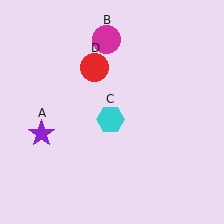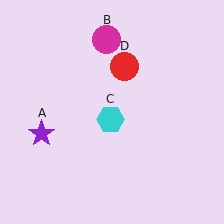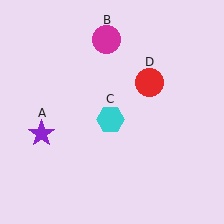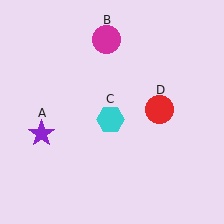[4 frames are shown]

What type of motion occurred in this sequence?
The red circle (object D) rotated clockwise around the center of the scene.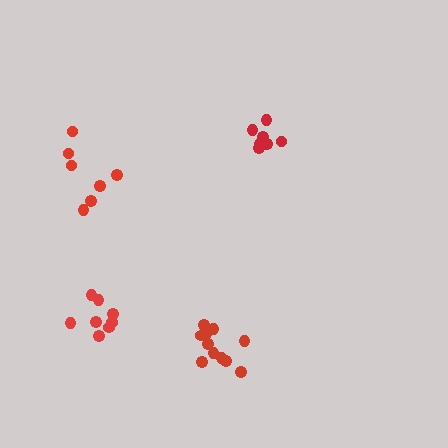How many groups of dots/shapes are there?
There are 4 groups.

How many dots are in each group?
Group 1: 8 dots, Group 2: 11 dots, Group 3: 7 dots, Group 4: 7 dots (33 total).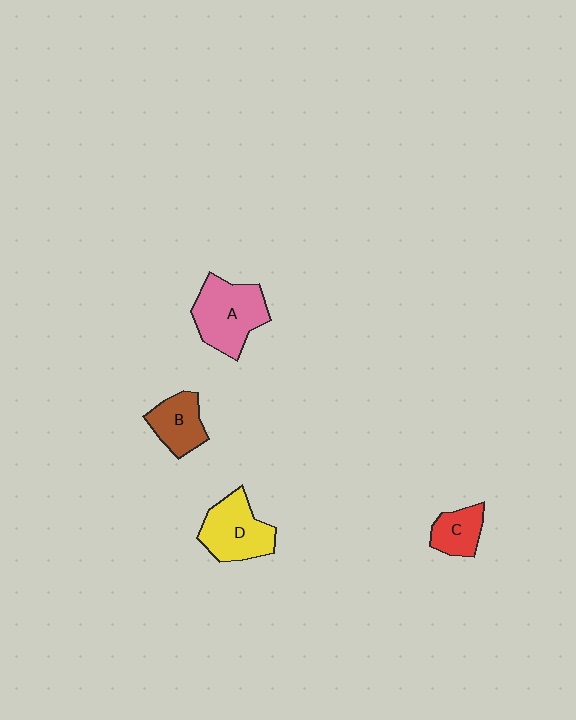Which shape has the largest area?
Shape A (pink).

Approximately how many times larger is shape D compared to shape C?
Approximately 1.7 times.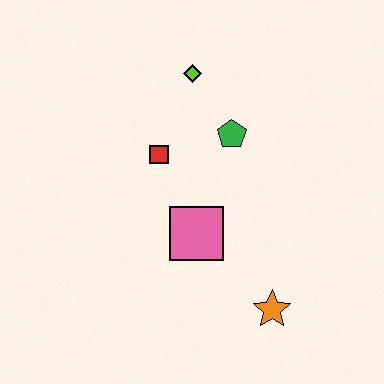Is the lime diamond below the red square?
No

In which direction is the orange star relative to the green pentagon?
The orange star is below the green pentagon.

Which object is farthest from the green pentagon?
The orange star is farthest from the green pentagon.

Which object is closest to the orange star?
The pink square is closest to the orange star.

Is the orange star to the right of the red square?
Yes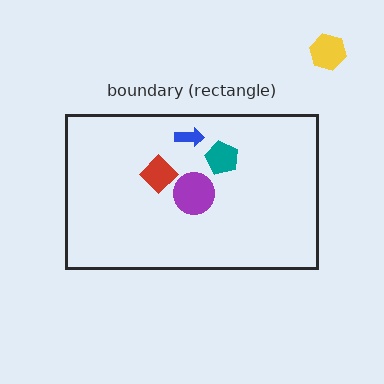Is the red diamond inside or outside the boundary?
Inside.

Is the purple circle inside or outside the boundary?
Inside.